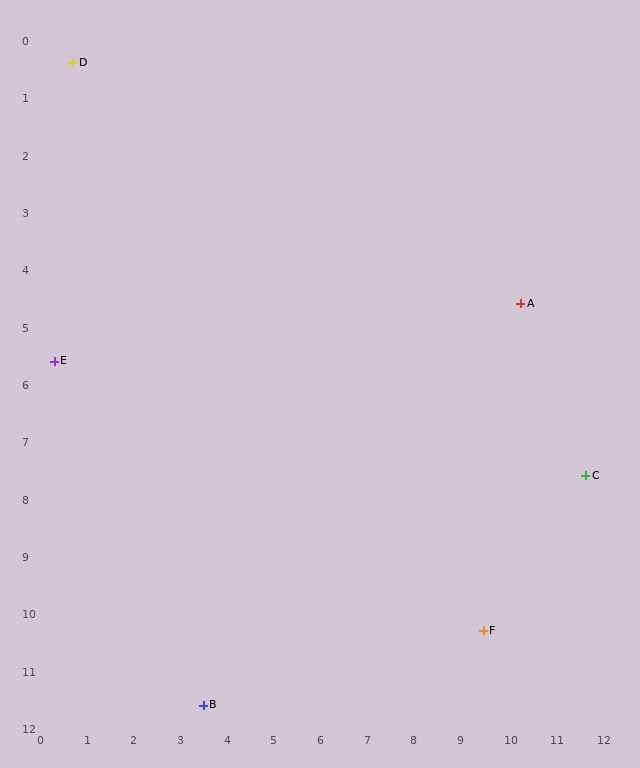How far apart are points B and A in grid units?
Points B and A are about 9.8 grid units apart.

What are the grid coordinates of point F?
Point F is at approximately (9.5, 10.3).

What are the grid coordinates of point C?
Point C is at approximately (11.7, 7.6).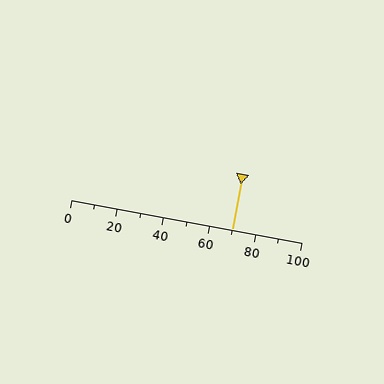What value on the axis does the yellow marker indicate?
The marker indicates approximately 70.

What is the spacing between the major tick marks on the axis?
The major ticks are spaced 20 apart.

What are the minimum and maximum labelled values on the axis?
The axis runs from 0 to 100.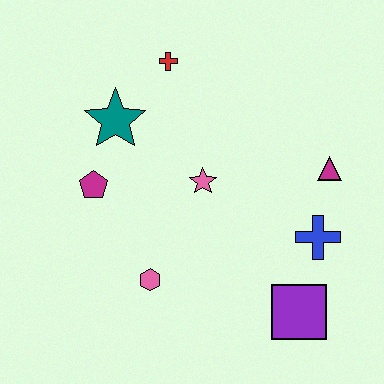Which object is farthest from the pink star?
The purple square is farthest from the pink star.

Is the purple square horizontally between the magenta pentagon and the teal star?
No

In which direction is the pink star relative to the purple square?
The pink star is above the purple square.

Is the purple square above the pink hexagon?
No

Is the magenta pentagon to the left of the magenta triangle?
Yes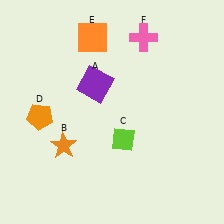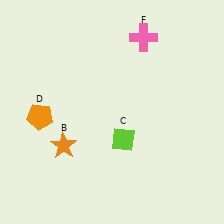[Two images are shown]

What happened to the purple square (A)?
The purple square (A) was removed in Image 2. It was in the top-left area of Image 1.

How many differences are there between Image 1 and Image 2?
There are 2 differences between the two images.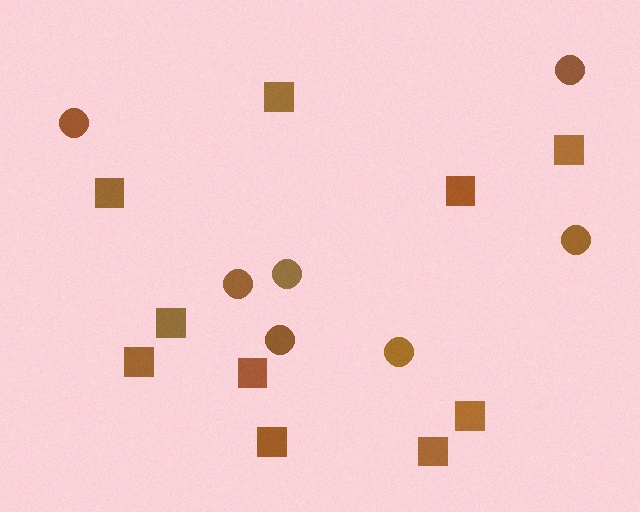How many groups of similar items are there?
There are 2 groups: one group of squares (10) and one group of circles (7).